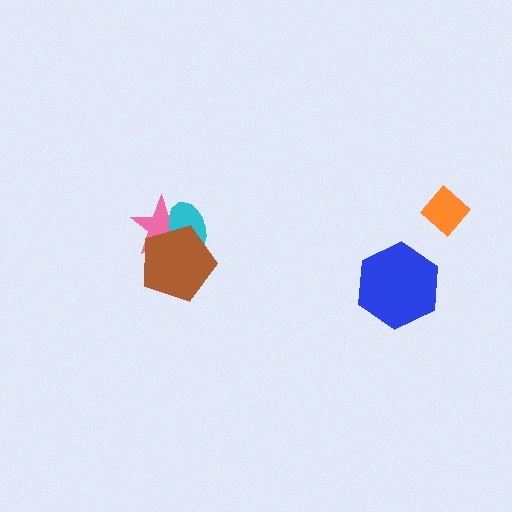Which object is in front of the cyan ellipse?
The brown pentagon is in front of the cyan ellipse.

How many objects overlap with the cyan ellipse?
2 objects overlap with the cyan ellipse.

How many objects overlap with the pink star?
2 objects overlap with the pink star.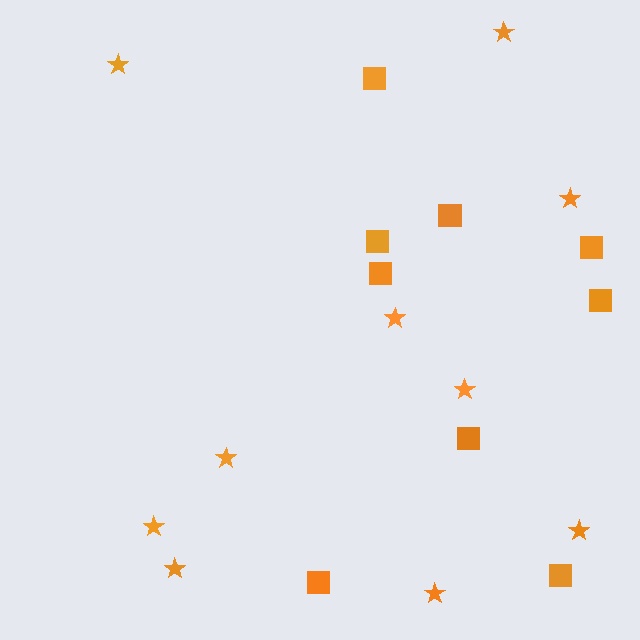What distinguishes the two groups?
There are 2 groups: one group of squares (9) and one group of stars (10).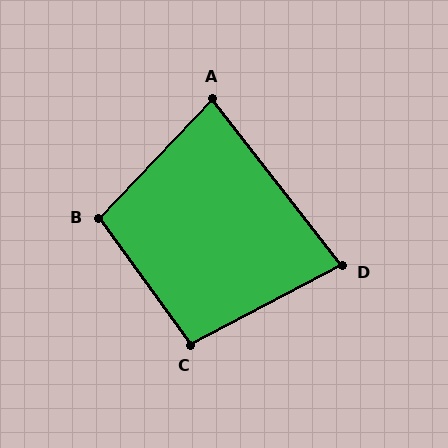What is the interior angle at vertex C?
Approximately 98 degrees (obtuse).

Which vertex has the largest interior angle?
B, at approximately 100 degrees.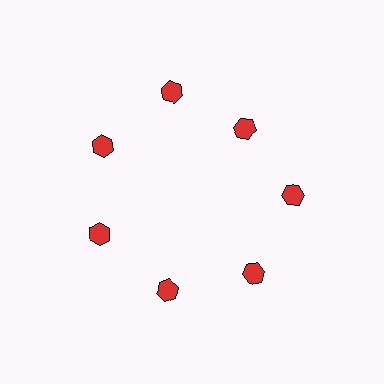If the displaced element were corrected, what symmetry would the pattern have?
It would have 7-fold rotational symmetry — the pattern would map onto itself every 51 degrees.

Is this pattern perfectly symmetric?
No. The 7 red hexagons are arranged in a ring, but one element near the 1 o'clock position is pulled inward toward the center, breaking the 7-fold rotational symmetry.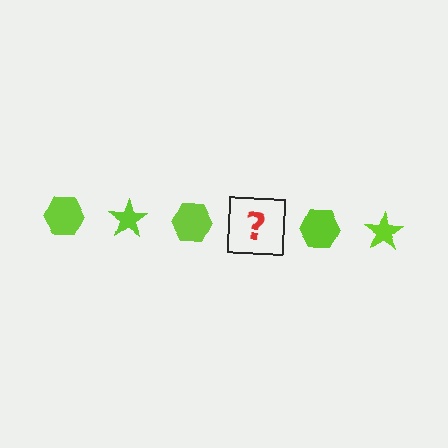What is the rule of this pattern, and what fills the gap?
The rule is that the pattern cycles through hexagon, star shapes in lime. The gap should be filled with a lime star.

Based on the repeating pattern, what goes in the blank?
The blank should be a lime star.